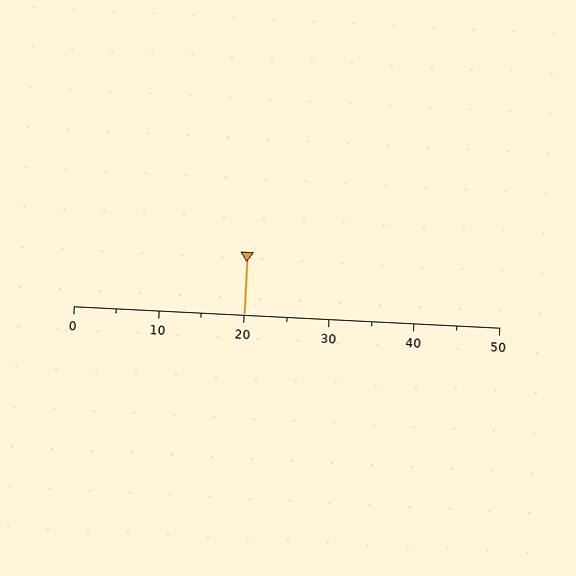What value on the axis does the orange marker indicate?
The marker indicates approximately 20.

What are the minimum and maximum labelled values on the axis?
The axis runs from 0 to 50.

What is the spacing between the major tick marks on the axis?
The major ticks are spaced 10 apart.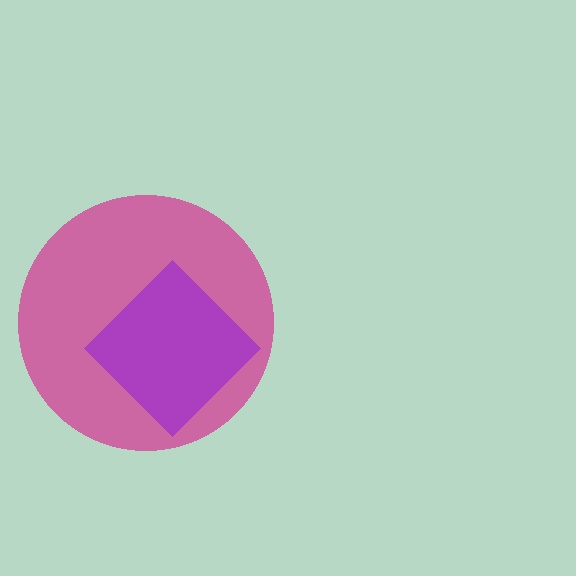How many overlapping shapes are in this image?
There are 2 overlapping shapes in the image.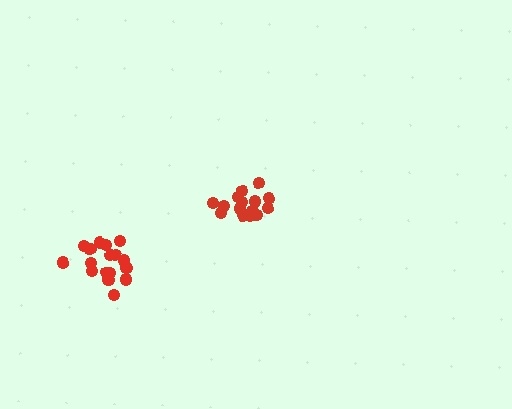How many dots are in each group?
Group 1: 17 dots, Group 2: 15 dots (32 total).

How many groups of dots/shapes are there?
There are 2 groups.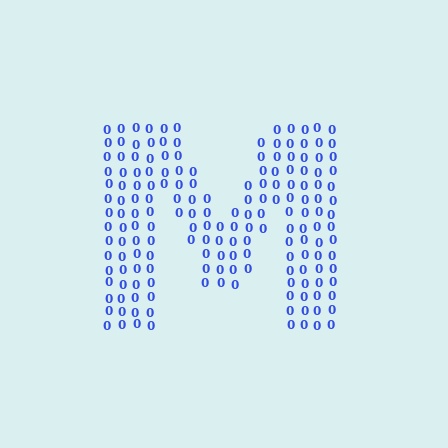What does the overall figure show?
The overall figure shows the letter M.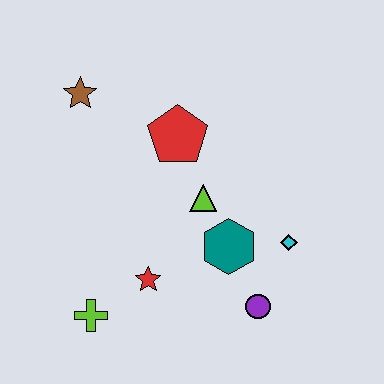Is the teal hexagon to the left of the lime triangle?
No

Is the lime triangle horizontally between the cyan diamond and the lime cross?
Yes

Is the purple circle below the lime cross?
No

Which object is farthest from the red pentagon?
The lime cross is farthest from the red pentagon.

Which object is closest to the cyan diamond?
The teal hexagon is closest to the cyan diamond.